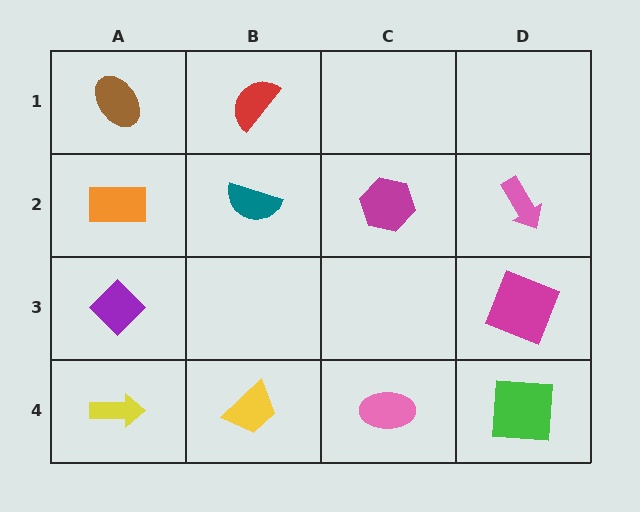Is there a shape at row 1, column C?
No, that cell is empty.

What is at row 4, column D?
A green square.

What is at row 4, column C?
A pink ellipse.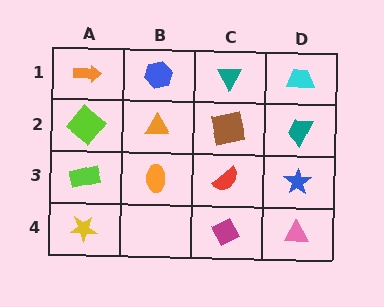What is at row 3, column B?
An orange ellipse.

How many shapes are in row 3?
4 shapes.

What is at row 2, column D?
A teal trapezoid.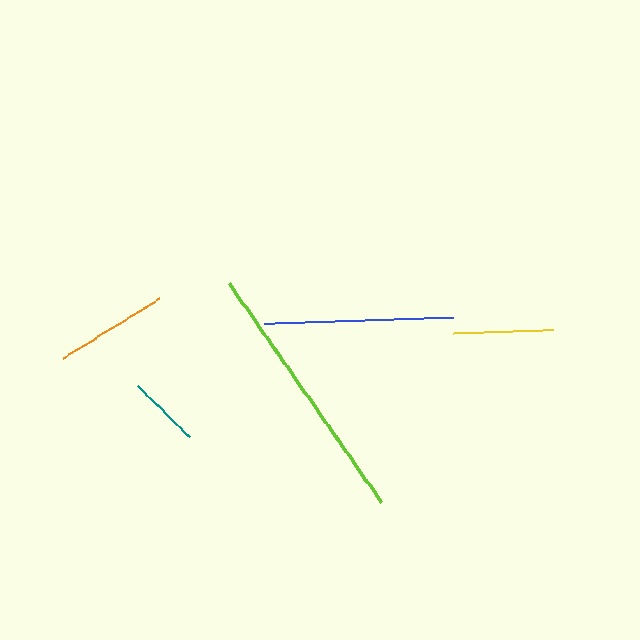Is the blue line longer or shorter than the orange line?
The blue line is longer than the orange line.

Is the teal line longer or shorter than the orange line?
The orange line is longer than the teal line.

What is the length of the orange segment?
The orange segment is approximately 112 pixels long.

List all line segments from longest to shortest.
From longest to shortest: lime, blue, orange, yellow, teal.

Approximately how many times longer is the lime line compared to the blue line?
The lime line is approximately 1.4 times the length of the blue line.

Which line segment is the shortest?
The teal line is the shortest at approximately 72 pixels.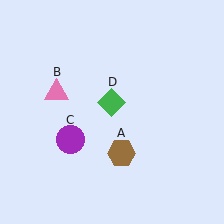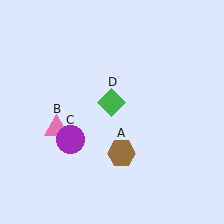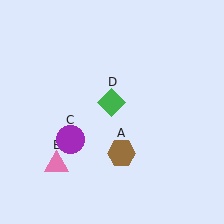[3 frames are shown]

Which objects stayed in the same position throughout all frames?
Brown hexagon (object A) and purple circle (object C) and green diamond (object D) remained stationary.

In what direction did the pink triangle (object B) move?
The pink triangle (object B) moved down.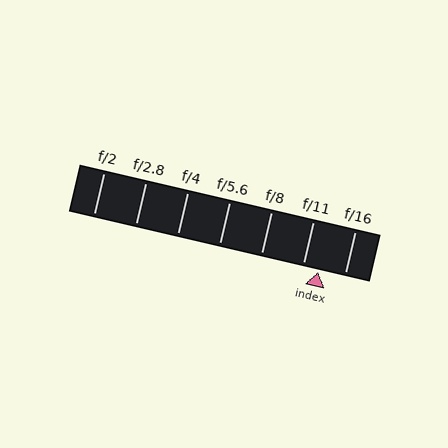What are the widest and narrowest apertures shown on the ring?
The widest aperture shown is f/2 and the narrowest is f/16.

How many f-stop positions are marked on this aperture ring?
There are 7 f-stop positions marked.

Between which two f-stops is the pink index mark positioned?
The index mark is between f/11 and f/16.